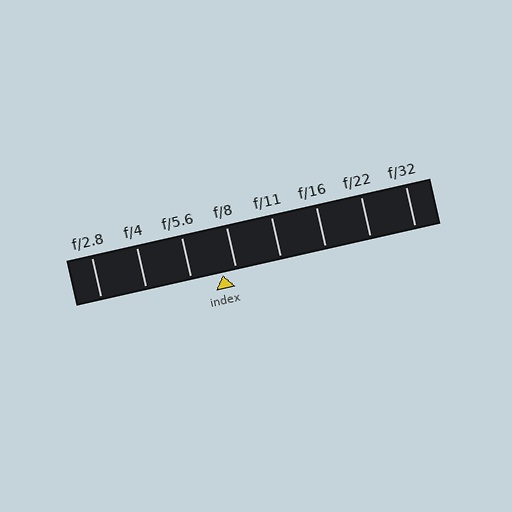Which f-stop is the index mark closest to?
The index mark is closest to f/8.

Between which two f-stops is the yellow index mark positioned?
The index mark is between f/5.6 and f/8.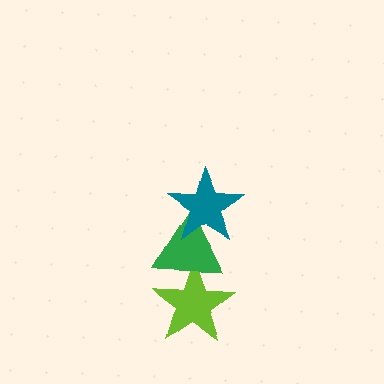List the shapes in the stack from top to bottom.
From top to bottom: the teal star, the green triangle, the lime star.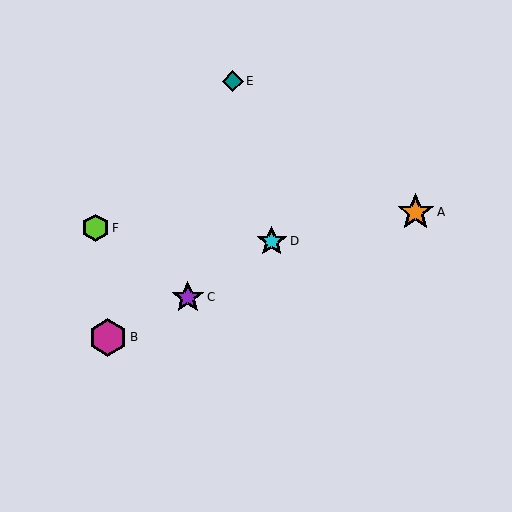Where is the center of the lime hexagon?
The center of the lime hexagon is at (95, 228).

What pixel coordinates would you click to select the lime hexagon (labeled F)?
Click at (95, 228) to select the lime hexagon F.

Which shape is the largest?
The magenta hexagon (labeled B) is the largest.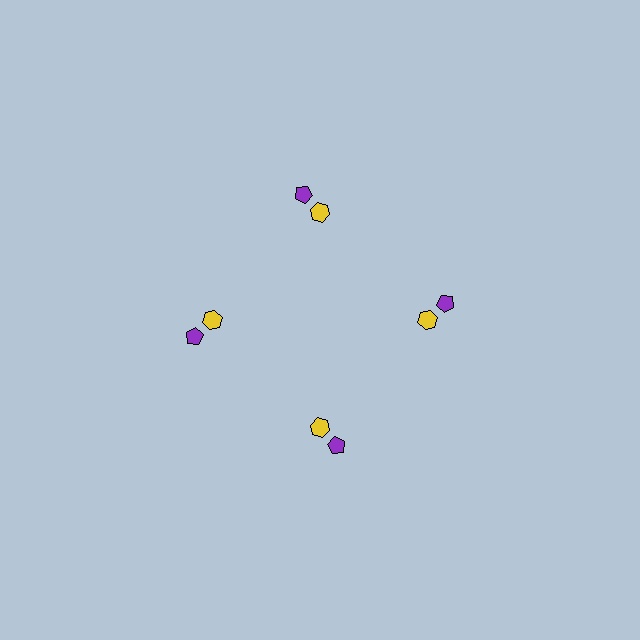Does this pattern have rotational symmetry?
Yes, this pattern has 4-fold rotational symmetry. It looks the same after rotating 90 degrees around the center.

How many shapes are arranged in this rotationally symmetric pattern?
There are 8 shapes, arranged in 4 groups of 2.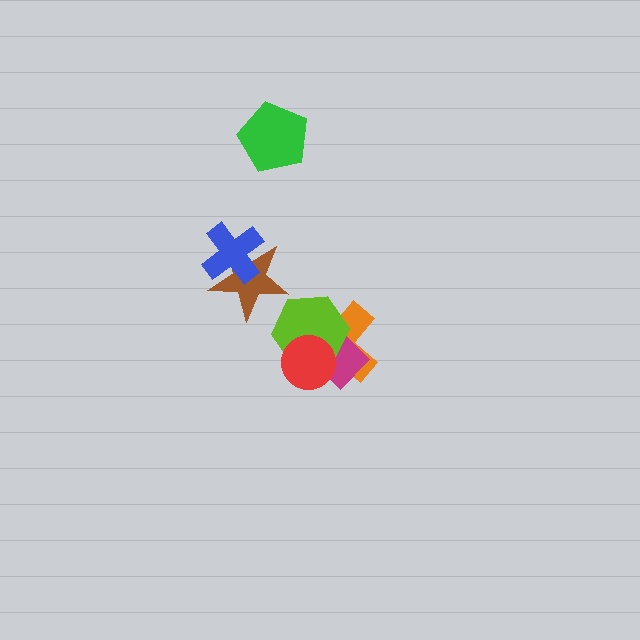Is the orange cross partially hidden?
Yes, it is partially covered by another shape.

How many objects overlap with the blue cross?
1 object overlaps with the blue cross.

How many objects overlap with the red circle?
3 objects overlap with the red circle.